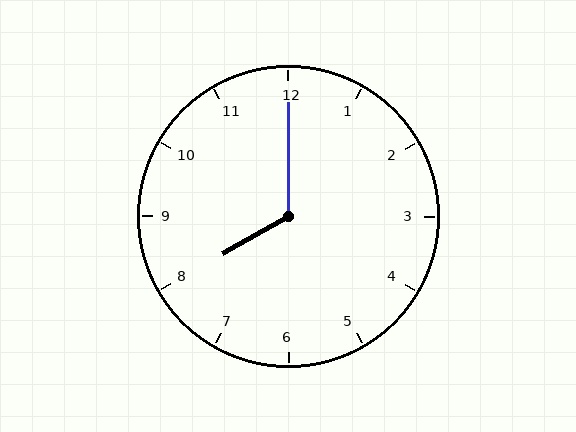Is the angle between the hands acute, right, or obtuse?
It is obtuse.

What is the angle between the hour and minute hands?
Approximately 120 degrees.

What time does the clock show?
8:00.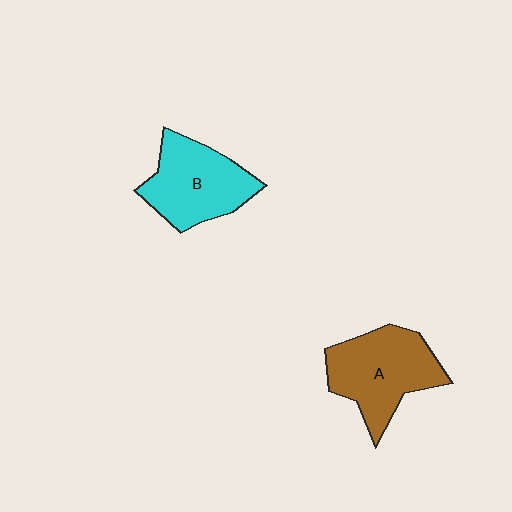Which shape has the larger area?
Shape A (brown).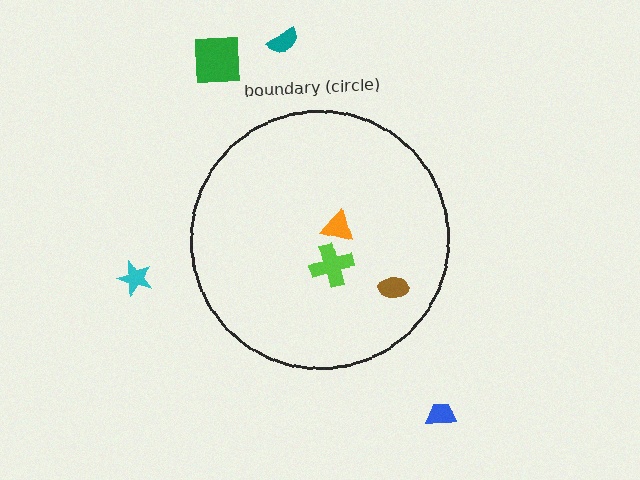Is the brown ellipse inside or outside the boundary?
Inside.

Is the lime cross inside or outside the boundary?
Inside.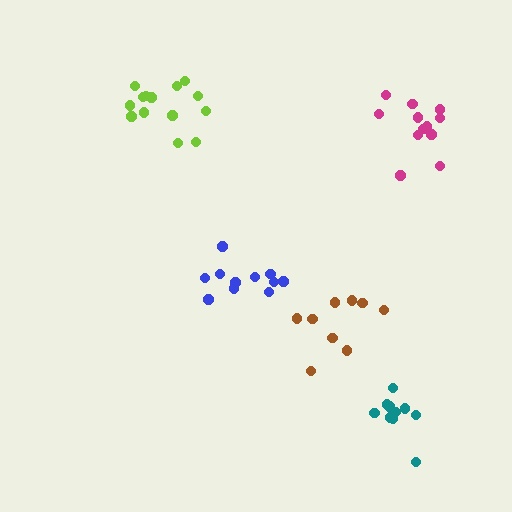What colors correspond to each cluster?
The clusters are colored: blue, lime, magenta, teal, brown.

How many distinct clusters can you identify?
There are 5 distinct clusters.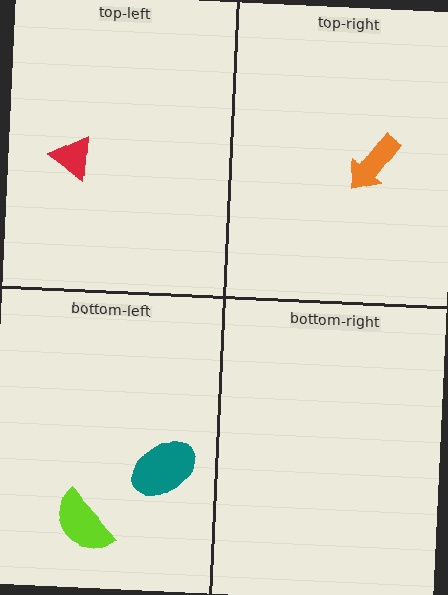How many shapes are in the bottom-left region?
2.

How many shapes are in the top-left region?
1.